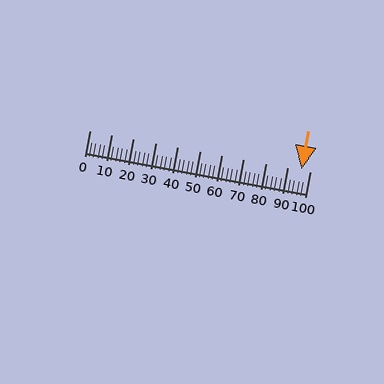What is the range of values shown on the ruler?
The ruler shows values from 0 to 100.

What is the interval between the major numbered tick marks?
The major tick marks are spaced 10 units apart.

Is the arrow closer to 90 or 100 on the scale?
The arrow is closer to 100.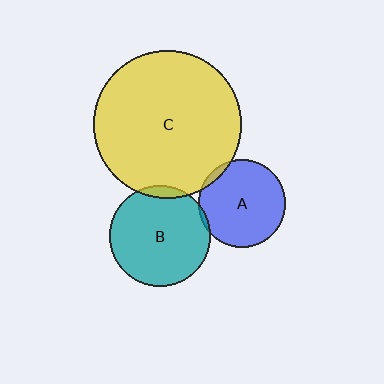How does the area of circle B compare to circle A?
Approximately 1.3 times.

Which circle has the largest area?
Circle C (yellow).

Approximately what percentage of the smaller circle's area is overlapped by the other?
Approximately 5%.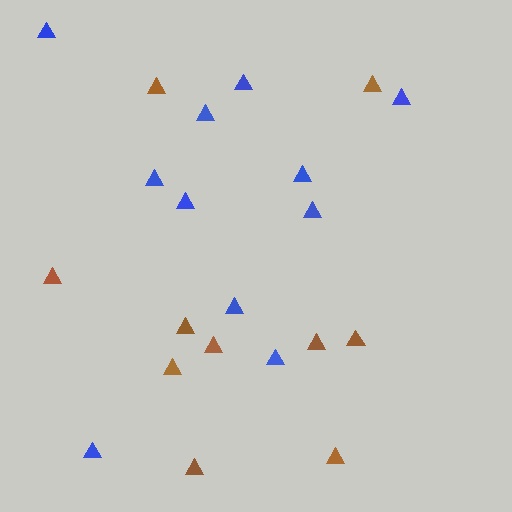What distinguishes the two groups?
There are 2 groups: one group of brown triangles (10) and one group of blue triangles (11).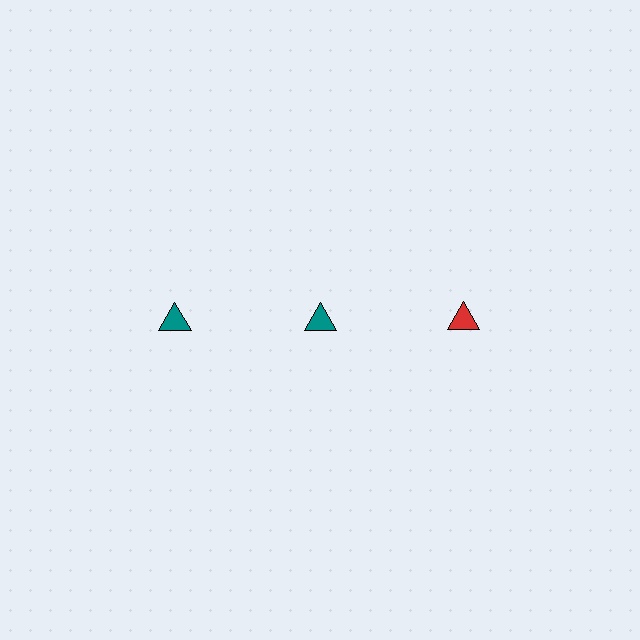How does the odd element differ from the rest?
It has a different color: red instead of teal.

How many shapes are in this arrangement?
There are 3 shapes arranged in a grid pattern.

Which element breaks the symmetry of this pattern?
The red triangle in the top row, center column breaks the symmetry. All other shapes are teal triangles.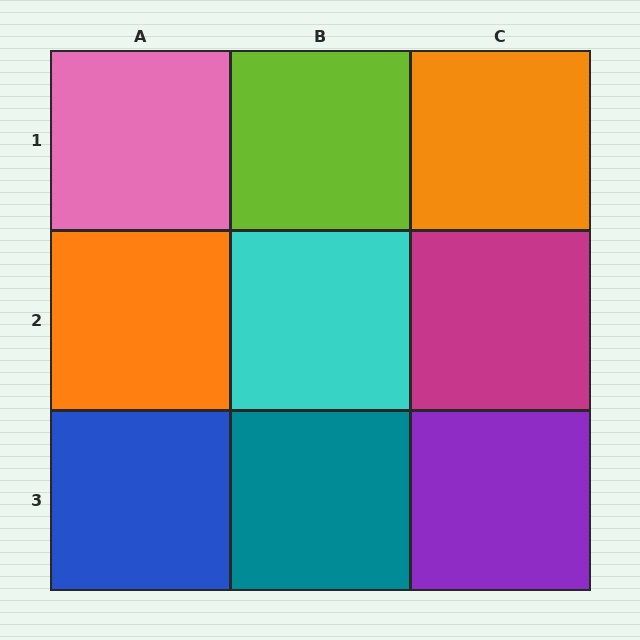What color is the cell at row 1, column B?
Lime.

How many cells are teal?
1 cell is teal.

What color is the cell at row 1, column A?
Pink.